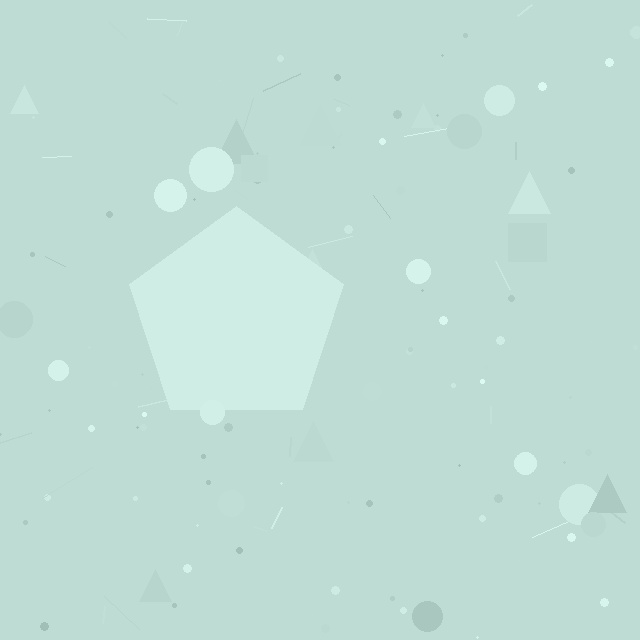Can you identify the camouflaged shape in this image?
The camouflaged shape is a pentagon.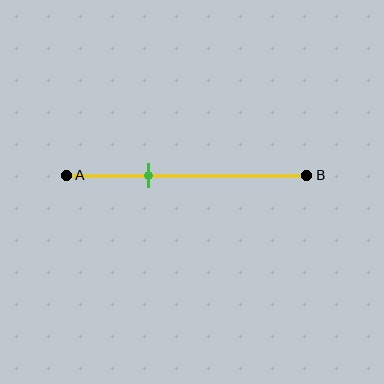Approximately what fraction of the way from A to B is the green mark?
The green mark is approximately 35% of the way from A to B.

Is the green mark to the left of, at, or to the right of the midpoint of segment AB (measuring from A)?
The green mark is to the left of the midpoint of segment AB.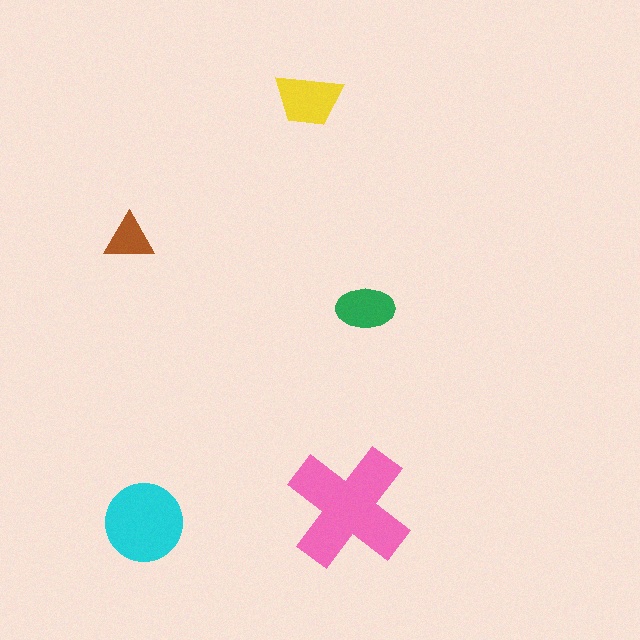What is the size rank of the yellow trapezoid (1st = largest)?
3rd.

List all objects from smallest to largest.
The brown triangle, the green ellipse, the yellow trapezoid, the cyan circle, the pink cross.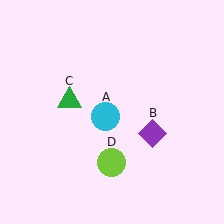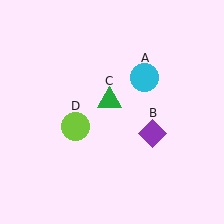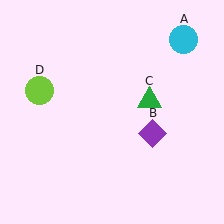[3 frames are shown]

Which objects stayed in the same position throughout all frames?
Purple diamond (object B) remained stationary.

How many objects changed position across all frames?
3 objects changed position: cyan circle (object A), green triangle (object C), lime circle (object D).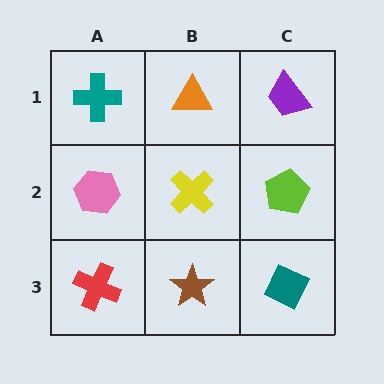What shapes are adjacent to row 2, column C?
A purple trapezoid (row 1, column C), a teal diamond (row 3, column C), a yellow cross (row 2, column B).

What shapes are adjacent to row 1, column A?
A pink hexagon (row 2, column A), an orange triangle (row 1, column B).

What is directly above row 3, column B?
A yellow cross.